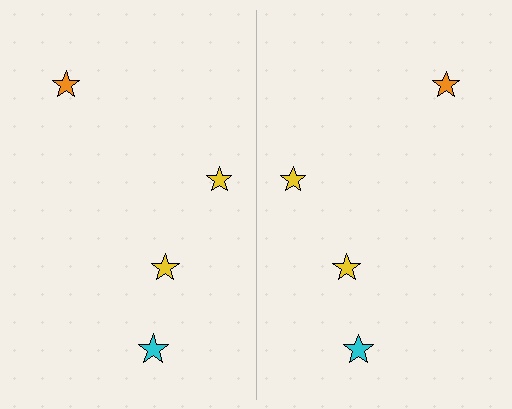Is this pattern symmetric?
Yes, this pattern has bilateral (reflection) symmetry.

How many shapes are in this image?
There are 8 shapes in this image.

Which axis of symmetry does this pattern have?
The pattern has a vertical axis of symmetry running through the center of the image.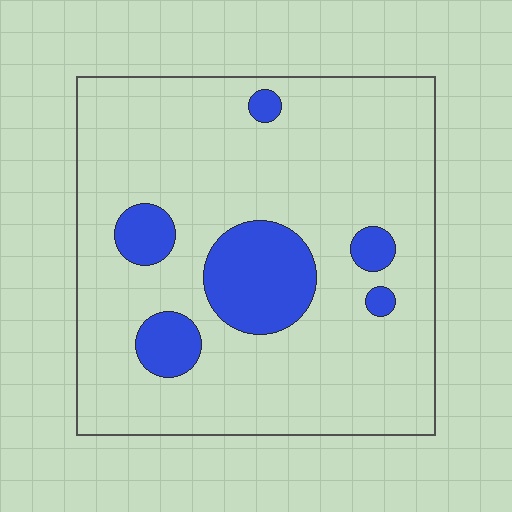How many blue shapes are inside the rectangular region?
6.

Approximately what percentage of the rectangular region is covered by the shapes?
Approximately 15%.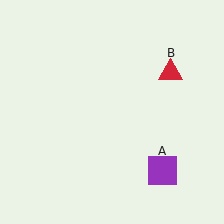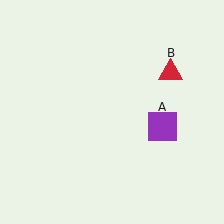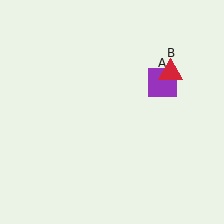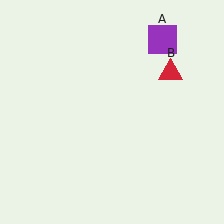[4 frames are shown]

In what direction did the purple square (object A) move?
The purple square (object A) moved up.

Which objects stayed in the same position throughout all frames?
Red triangle (object B) remained stationary.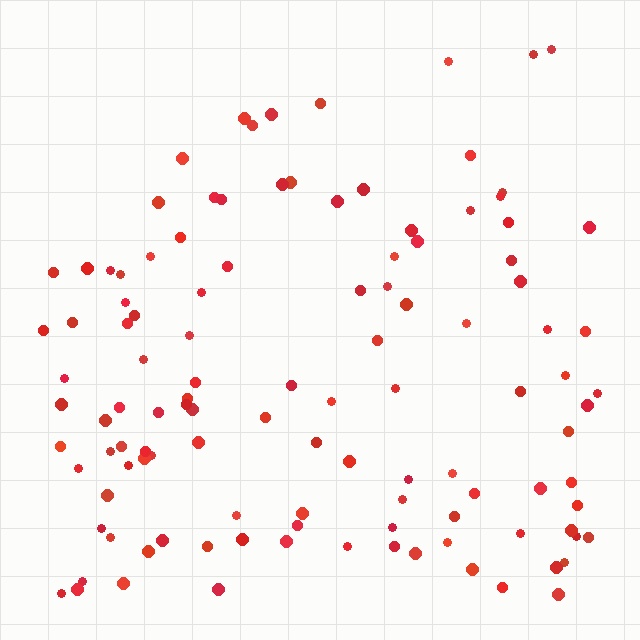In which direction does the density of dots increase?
From top to bottom, with the bottom side densest.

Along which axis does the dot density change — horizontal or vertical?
Vertical.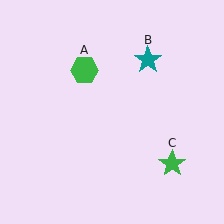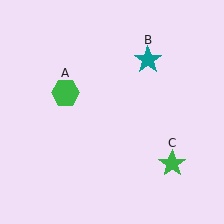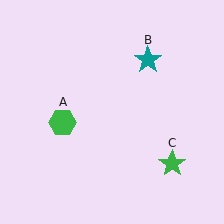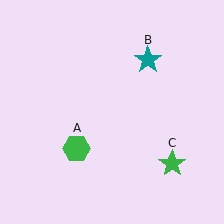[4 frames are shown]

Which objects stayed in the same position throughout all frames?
Teal star (object B) and green star (object C) remained stationary.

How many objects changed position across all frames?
1 object changed position: green hexagon (object A).